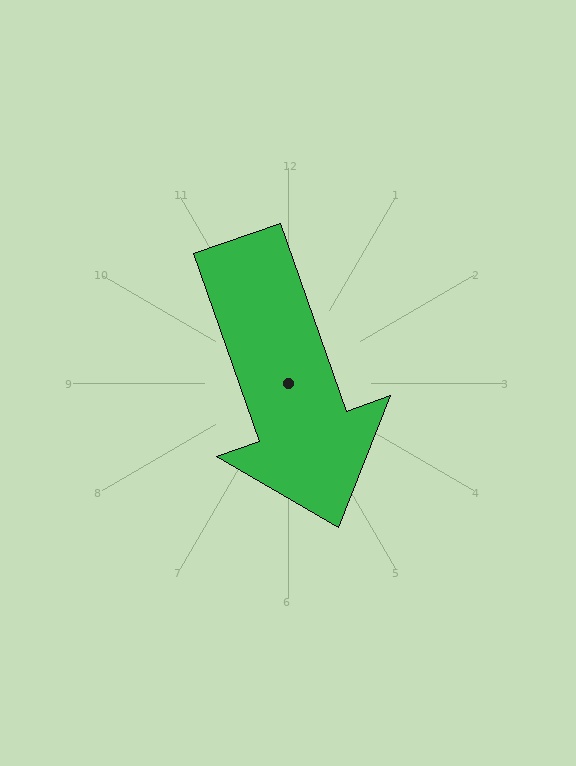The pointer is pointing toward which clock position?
Roughly 5 o'clock.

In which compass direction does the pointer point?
South.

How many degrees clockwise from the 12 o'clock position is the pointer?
Approximately 161 degrees.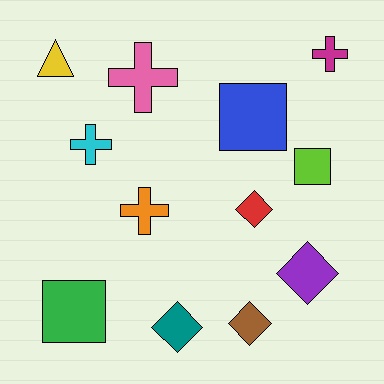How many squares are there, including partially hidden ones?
There are 3 squares.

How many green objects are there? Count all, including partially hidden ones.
There is 1 green object.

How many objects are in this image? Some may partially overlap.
There are 12 objects.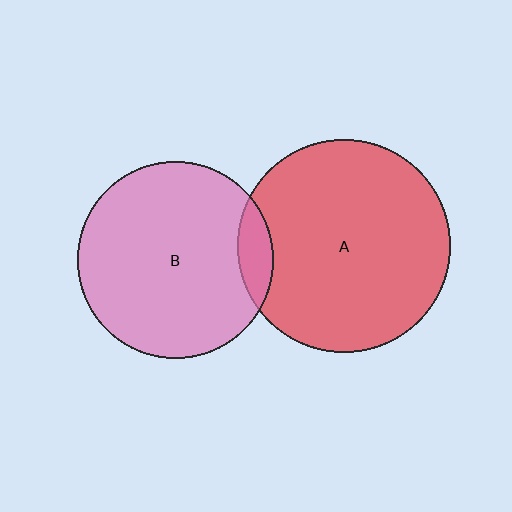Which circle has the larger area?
Circle A (red).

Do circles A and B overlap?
Yes.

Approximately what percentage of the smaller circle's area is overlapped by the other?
Approximately 10%.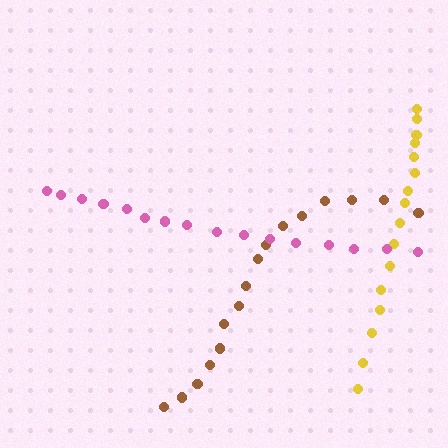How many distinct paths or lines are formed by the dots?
There are 3 distinct paths.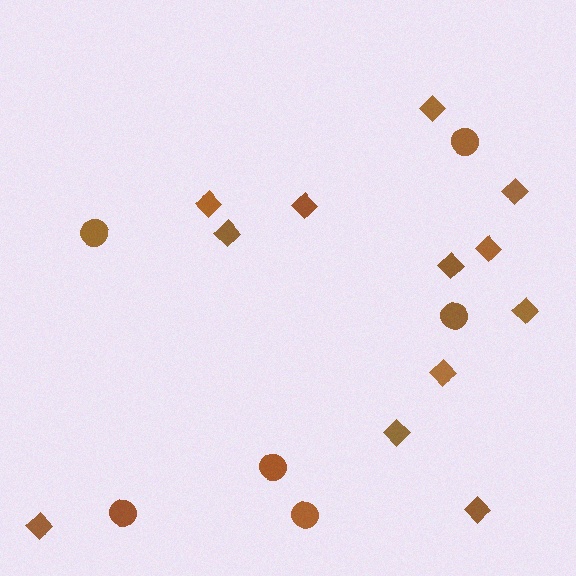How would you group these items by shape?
There are 2 groups: one group of circles (6) and one group of diamonds (12).